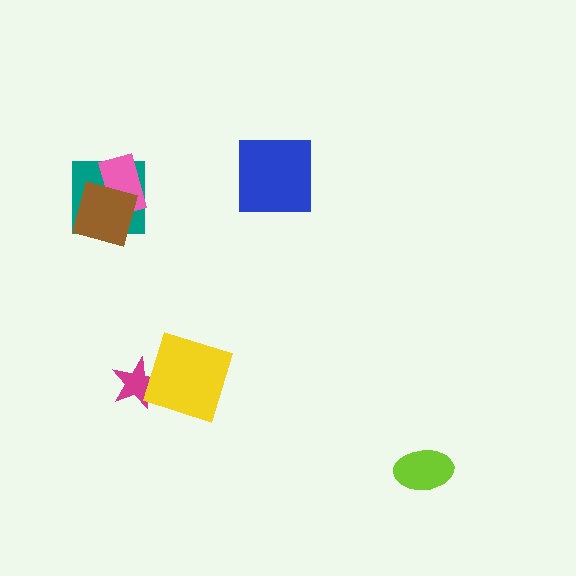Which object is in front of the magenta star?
The yellow square is in front of the magenta star.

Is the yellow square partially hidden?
No, no other shape covers it.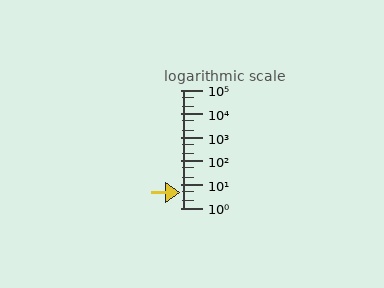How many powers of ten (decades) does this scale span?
The scale spans 5 decades, from 1 to 100000.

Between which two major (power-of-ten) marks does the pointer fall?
The pointer is between 1 and 10.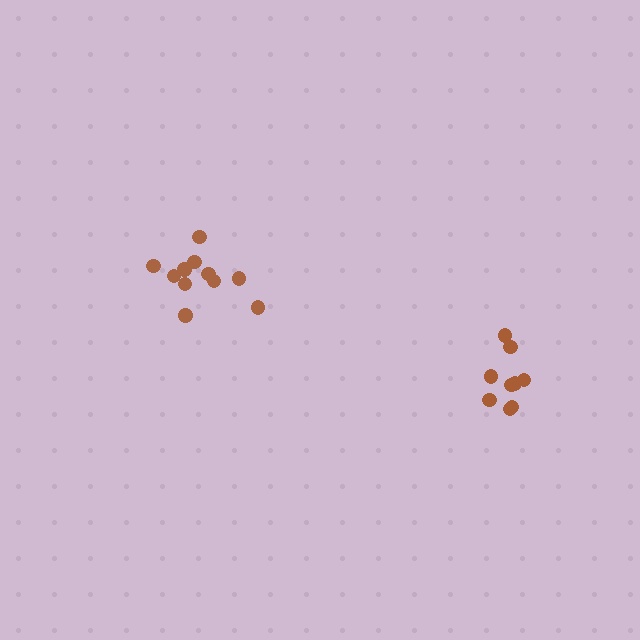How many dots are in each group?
Group 1: 11 dots, Group 2: 9 dots (20 total).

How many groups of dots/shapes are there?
There are 2 groups.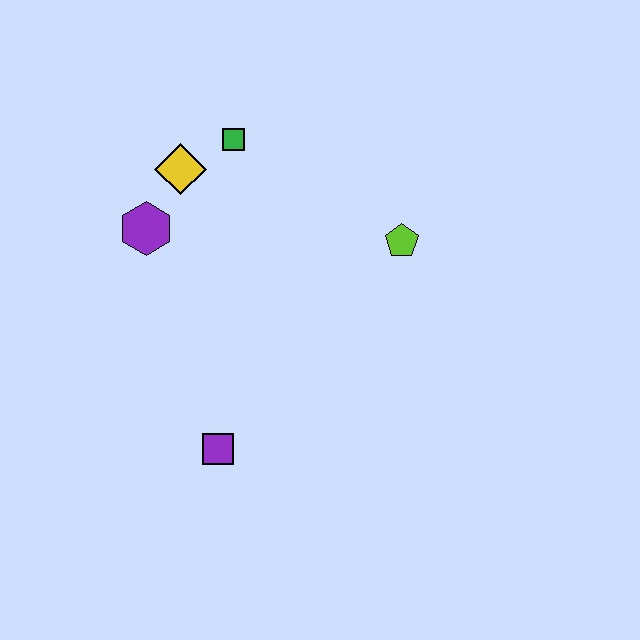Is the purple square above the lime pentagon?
No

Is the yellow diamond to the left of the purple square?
Yes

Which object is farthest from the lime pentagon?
The purple square is farthest from the lime pentagon.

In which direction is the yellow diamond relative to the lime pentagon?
The yellow diamond is to the left of the lime pentagon.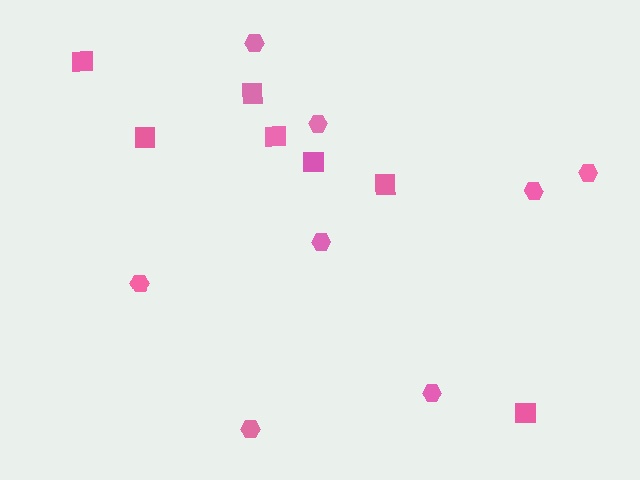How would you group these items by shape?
There are 2 groups: one group of squares (7) and one group of hexagons (8).